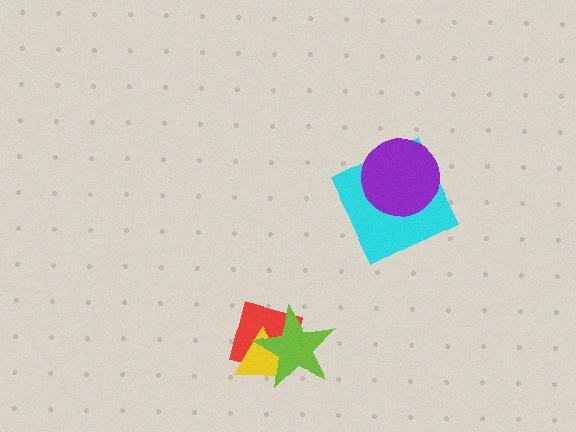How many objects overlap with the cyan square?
1 object overlaps with the cyan square.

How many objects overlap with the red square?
2 objects overlap with the red square.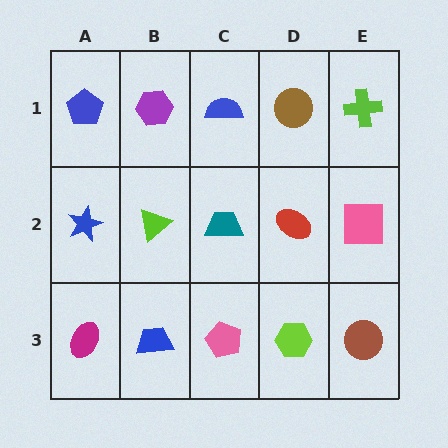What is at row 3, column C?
A pink pentagon.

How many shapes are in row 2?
5 shapes.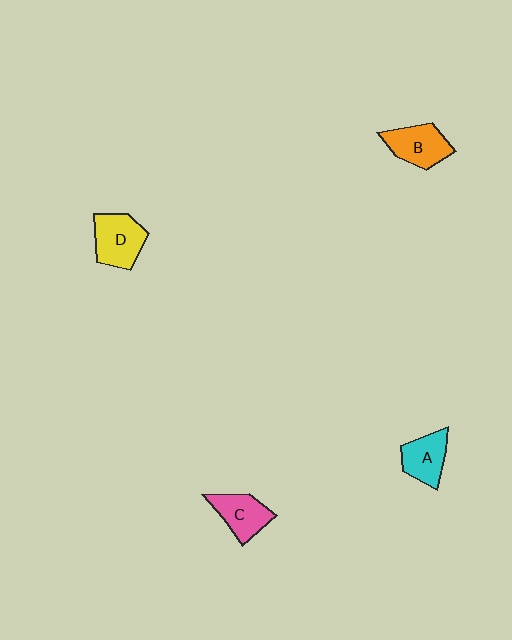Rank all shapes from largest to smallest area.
From largest to smallest: D (yellow), B (orange), C (pink), A (cyan).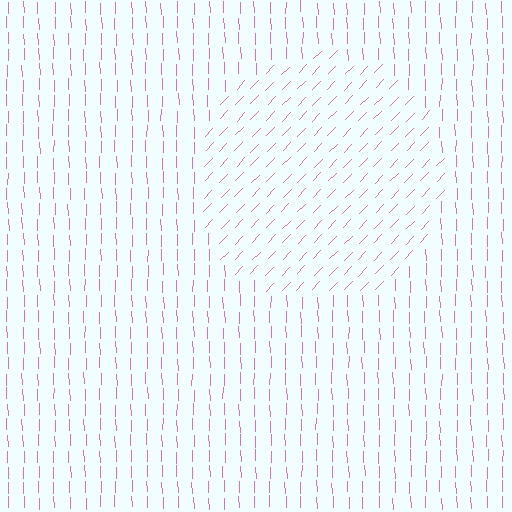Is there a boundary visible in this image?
Yes, there is a texture boundary formed by a change in line orientation.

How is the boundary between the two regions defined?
The boundary is defined purely by a change in line orientation (approximately 45 degrees difference). All lines are the same color and thickness.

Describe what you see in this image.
The image is filled with small pink line segments. A circle region in the image has lines oriented differently from the surrounding lines, creating a visible texture boundary.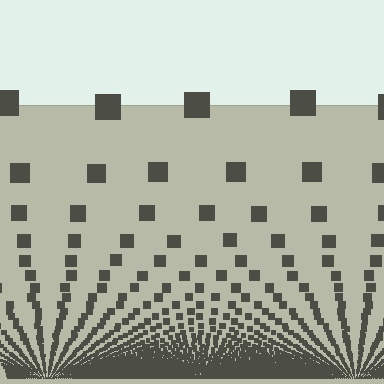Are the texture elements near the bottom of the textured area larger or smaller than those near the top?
Smaller. The gradient is inverted — elements near the bottom are smaller and denser.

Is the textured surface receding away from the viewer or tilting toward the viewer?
The surface appears to tilt toward the viewer. Texture elements get larger and sparser toward the top.